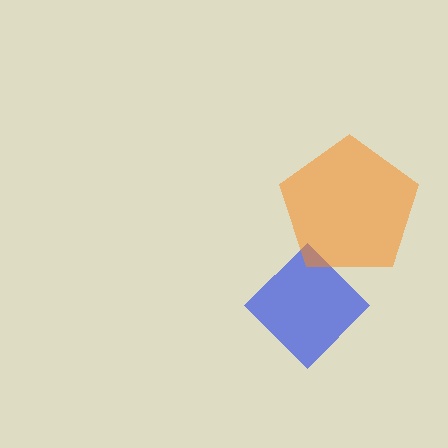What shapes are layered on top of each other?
The layered shapes are: a blue diamond, an orange pentagon.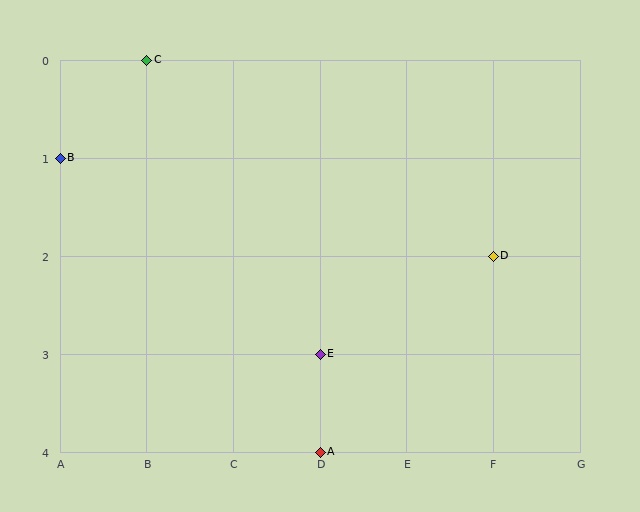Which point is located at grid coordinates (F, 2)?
Point D is at (F, 2).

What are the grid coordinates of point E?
Point E is at grid coordinates (D, 3).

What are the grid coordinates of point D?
Point D is at grid coordinates (F, 2).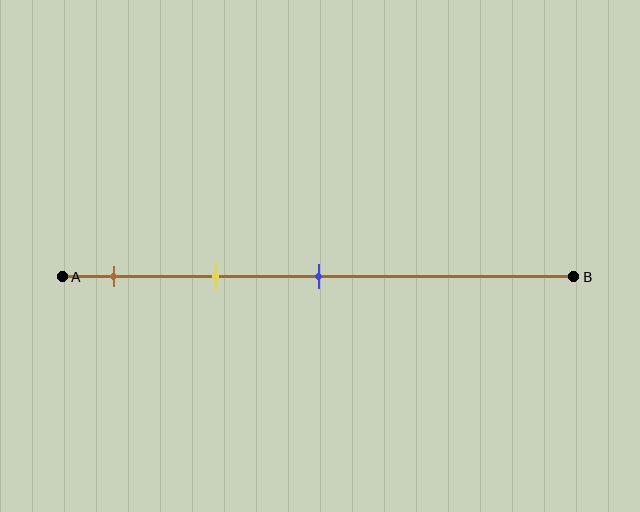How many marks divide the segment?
There are 3 marks dividing the segment.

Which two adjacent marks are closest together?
The brown and yellow marks are the closest adjacent pair.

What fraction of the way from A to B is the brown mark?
The brown mark is approximately 10% (0.1) of the way from A to B.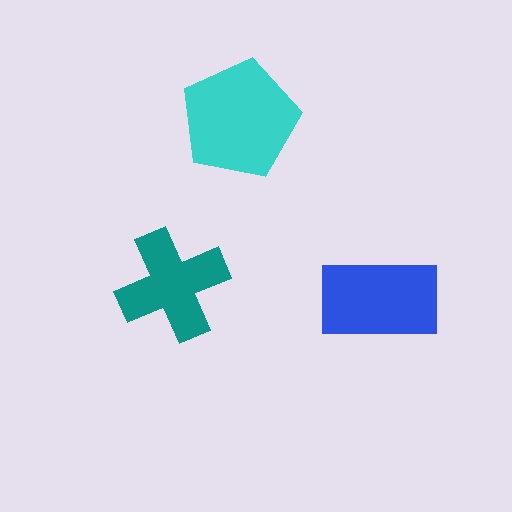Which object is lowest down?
The blue rectangle is bottommost.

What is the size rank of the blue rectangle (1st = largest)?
2nd.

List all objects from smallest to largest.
The teal cross, the blue rectangle, the cyan pentagon.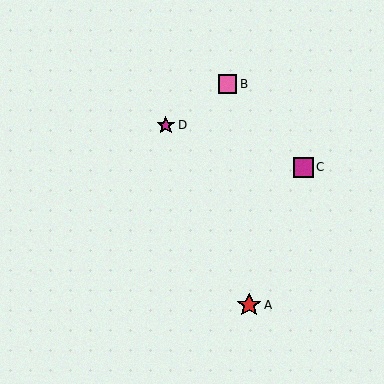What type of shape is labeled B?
Shape B is a pink square.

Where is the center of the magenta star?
The center of the magenta star is at (166, 125).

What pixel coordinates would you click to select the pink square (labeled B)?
Click at (227, 84) to select the pink square B.